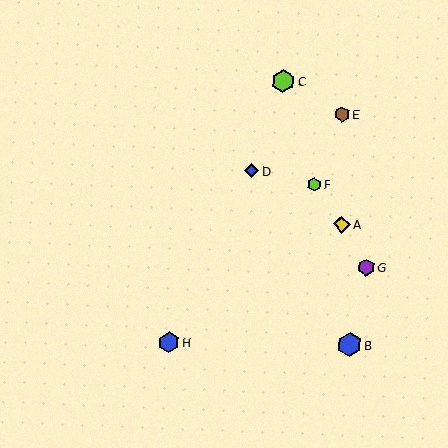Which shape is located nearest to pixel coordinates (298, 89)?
The lime hexagon (labeled C) at (283, 81) is nearest to that location.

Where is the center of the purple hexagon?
The center of the purple hexagon is at (366, 267).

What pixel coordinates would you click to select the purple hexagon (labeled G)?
Click at (366, 267) to select the purple hexagon G.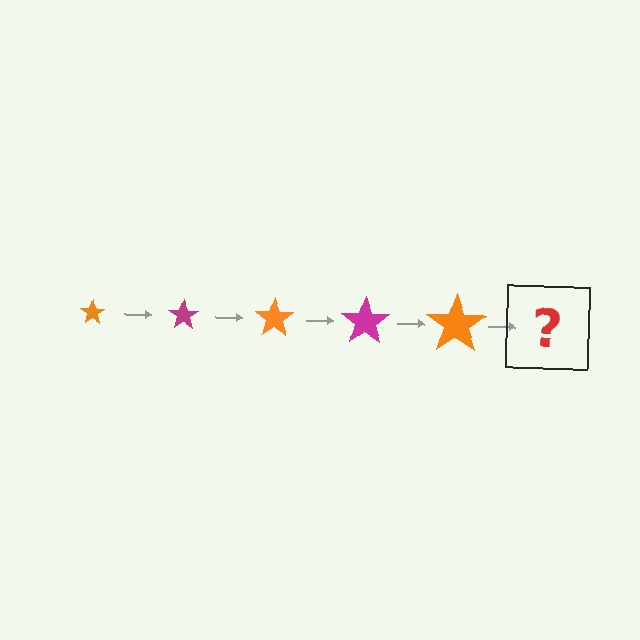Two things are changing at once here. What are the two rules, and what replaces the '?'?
The two rules are that the star grows larger each step and the color cycles through orange and magenta. The '?' should be a magenta star, larger than the previous one.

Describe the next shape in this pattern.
It should be a magenta star, larger than the previous one.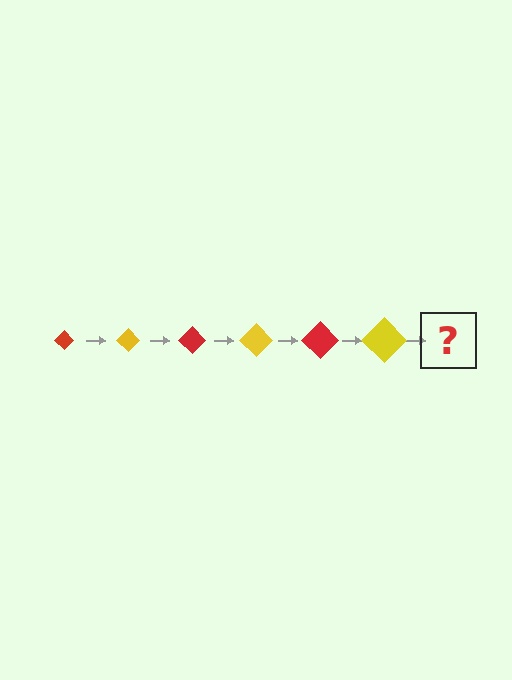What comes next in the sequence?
The next element should be a red diamond, larger than the previous one.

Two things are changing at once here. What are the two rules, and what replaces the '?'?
The two rules are that the diamond grows larger each step and the color cycles through red and yellow. The '?' should be a red diamond, larger than the previous one.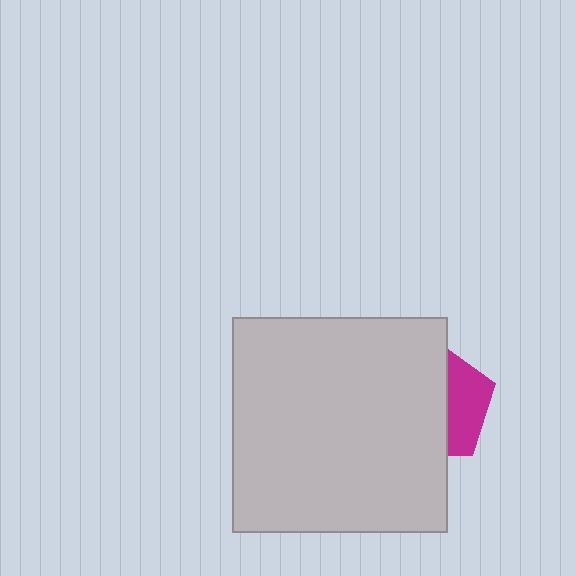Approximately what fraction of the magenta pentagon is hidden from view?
Roughly 64% of the magenta pentagon is hidden behind the light gray square.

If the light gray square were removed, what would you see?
You would see the complete magenta pentagon.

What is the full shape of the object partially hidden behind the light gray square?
The partially hidden object is a magenta pentagon.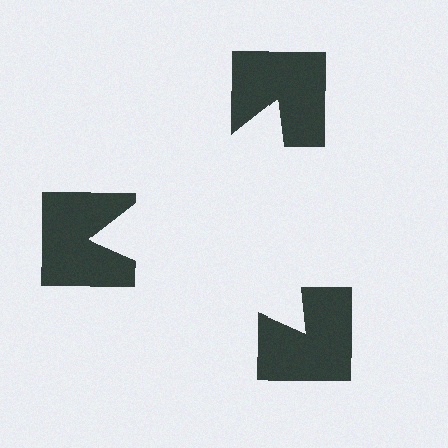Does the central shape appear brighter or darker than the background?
It typically appears slightly brighter than the background, even though no actual brightness change is drawn.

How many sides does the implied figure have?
3 sides.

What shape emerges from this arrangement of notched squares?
An illusory triangle — its edges are inferred from the aligned wedge cuts in the notched squares, not physically drawn.